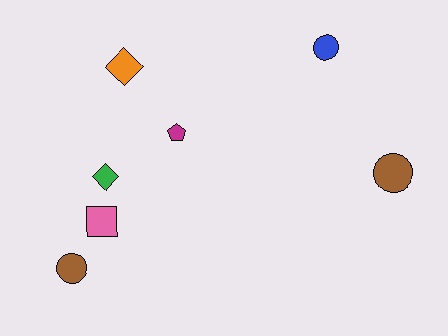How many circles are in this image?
There are 3 circles.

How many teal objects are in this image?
There are no teal objects.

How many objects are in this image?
There are 7 objects.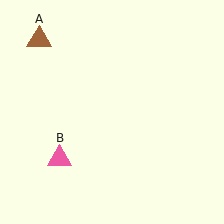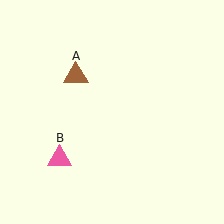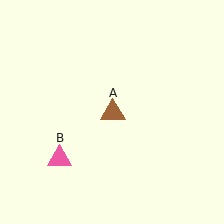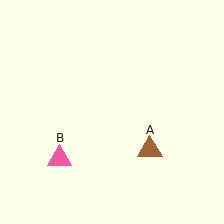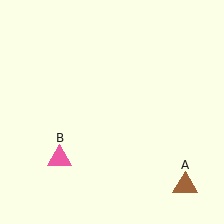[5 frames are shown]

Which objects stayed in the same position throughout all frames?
Pink triangle (object B) remained stationary.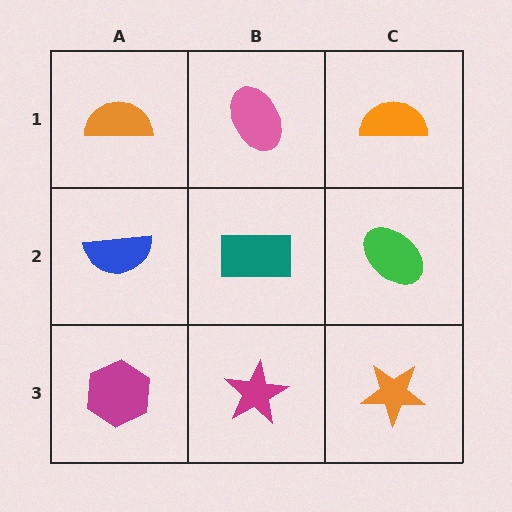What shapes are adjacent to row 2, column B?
A pink ellipse (row 1, column B), a magenta star (row 3, column B), a blue semicircle (row 2, column A), a green ellipse (row 2, column C).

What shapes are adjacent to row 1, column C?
A green ellipse (row 2, column C), a pink ellipse (row 1, column B).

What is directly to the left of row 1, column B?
An orange semicircle.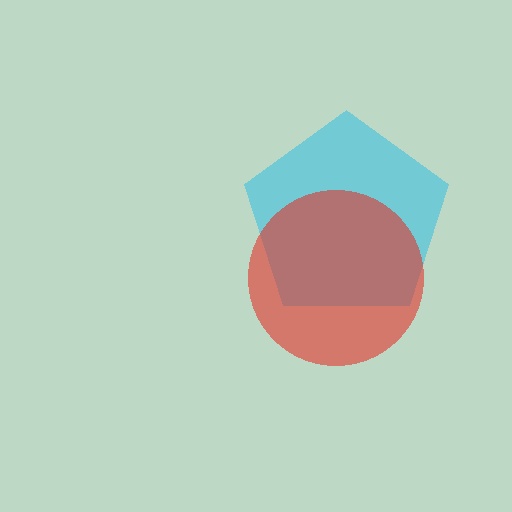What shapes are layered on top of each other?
The layered shapes are: a cyan pentagon, a red circle.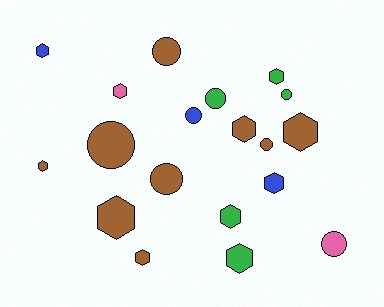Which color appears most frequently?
Brown, with 9 objects.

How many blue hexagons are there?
There are 2 blue hexagons.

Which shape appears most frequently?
Hexagon, with 11 objects.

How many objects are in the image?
There are 19 objects.